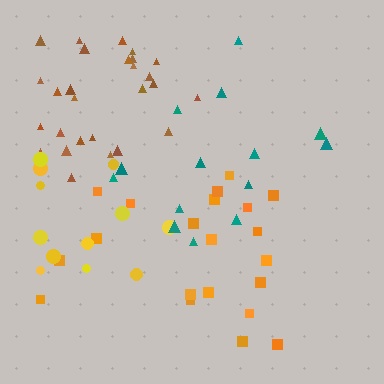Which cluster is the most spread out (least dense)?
Teal.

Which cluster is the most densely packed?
Brown.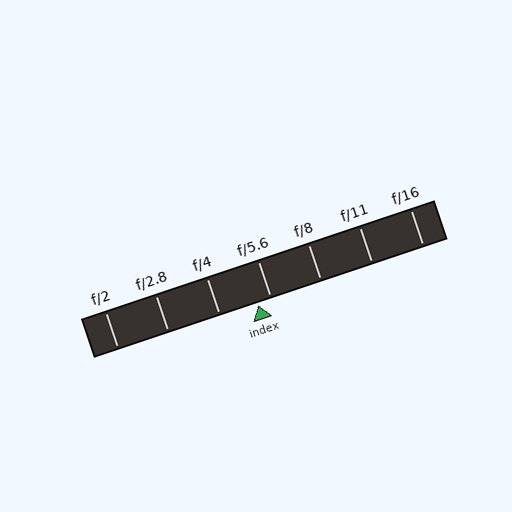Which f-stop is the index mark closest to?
The index mark is closest to f/5.6.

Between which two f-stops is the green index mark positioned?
The index mark is between f/4 and f/5.6.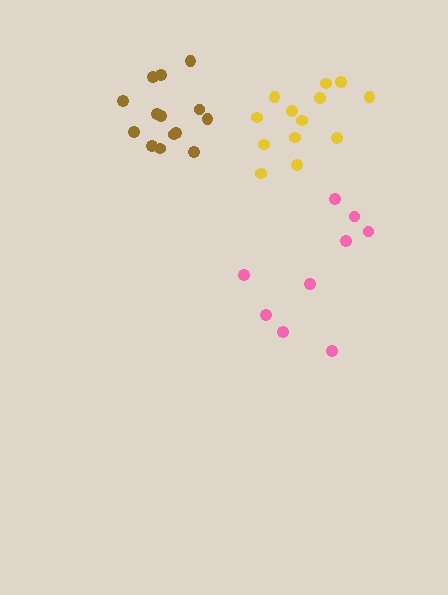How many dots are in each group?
Group 1: 13 dots, Group 2: 9 dots, Group 3: 14 dots (36 total).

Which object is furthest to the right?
The yellow cluster is rightmost.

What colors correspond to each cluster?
The clusters are colored: yellow, pink, brown.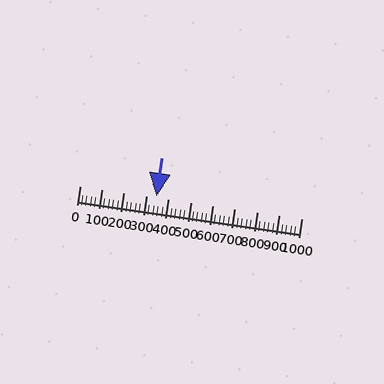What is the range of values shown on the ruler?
The ruler shows values from 0 to 1000.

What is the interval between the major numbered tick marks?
The major tick marks are spaced 100 units apart.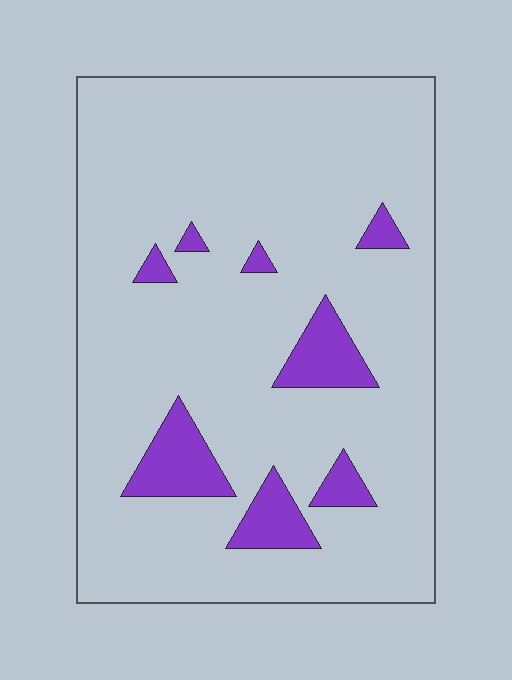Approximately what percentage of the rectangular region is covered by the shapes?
Approximately 10%.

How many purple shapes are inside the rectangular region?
8.